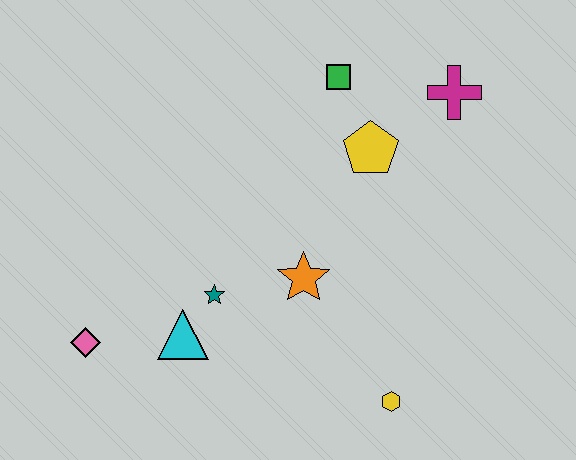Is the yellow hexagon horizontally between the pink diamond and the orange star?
No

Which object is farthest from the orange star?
The magenta cross is farthest from the orange star.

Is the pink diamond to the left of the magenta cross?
Yes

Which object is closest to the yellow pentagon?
The green square is closest to the yellow pentagon.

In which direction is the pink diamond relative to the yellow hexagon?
The pink diamond is to the left of the yellow hexagon.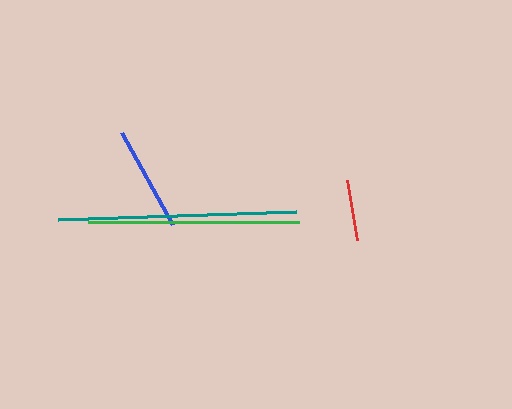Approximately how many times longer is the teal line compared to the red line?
The teal line is approximately 3.9 times the length of the red line.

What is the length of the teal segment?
The teal segment is approximately 238 pixels long.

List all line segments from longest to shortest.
From longest to shortest: teal, green, blue, red.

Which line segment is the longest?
The teal line is the longest at approximately 238 pixels.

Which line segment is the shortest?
The red line is the shortest at approximately 60 pixels.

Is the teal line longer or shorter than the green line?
The teal line is longer than the green line.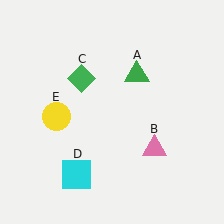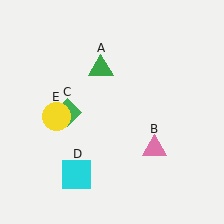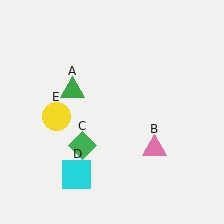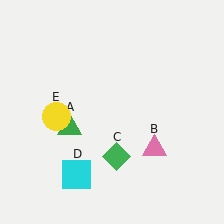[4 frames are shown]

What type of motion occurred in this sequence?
The green triangle (object A), green diamond (object C) rotated counterclockwise around the center of the scene.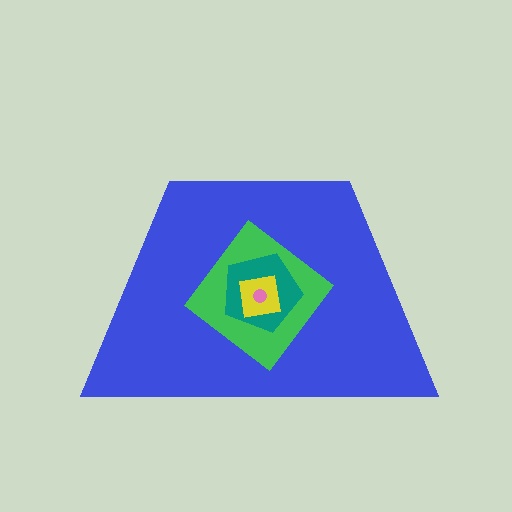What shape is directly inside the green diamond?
The teal pentagon.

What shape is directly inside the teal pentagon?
The yellow square.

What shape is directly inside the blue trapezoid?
The green diamond.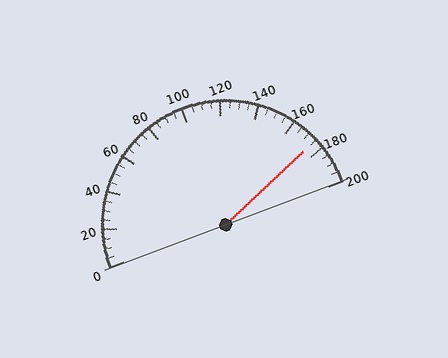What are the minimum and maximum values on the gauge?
The gauge ranges from 0 to 200.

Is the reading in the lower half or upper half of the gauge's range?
The reading is in the upper half of the range (0 to 200).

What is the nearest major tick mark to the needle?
The nearest major tick mark is 180.